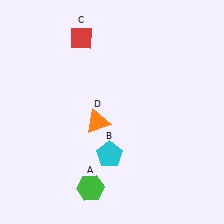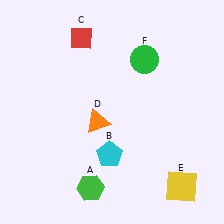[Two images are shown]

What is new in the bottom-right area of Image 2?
A yellow square (E) was added in the bottom-right area of Image 2.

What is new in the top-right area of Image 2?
A green circle (F) was added in the top-right area of Image 2.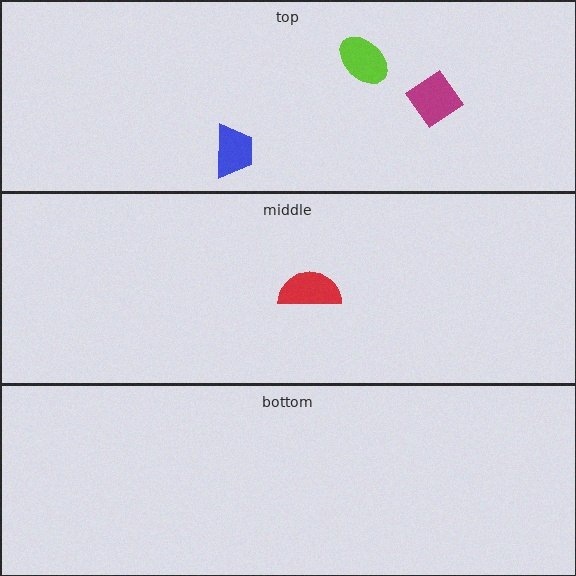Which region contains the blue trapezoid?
The top region.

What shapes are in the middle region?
The red semicircle.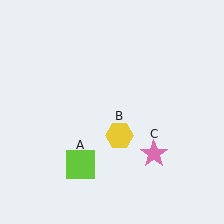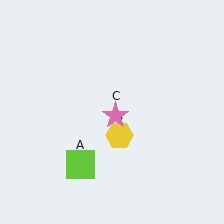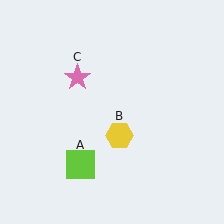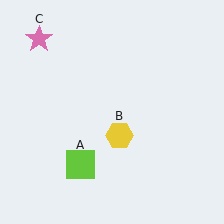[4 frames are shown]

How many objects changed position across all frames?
1 object changed position: pink star (object C).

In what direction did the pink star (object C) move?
The pink star (object C) moved up and to the left.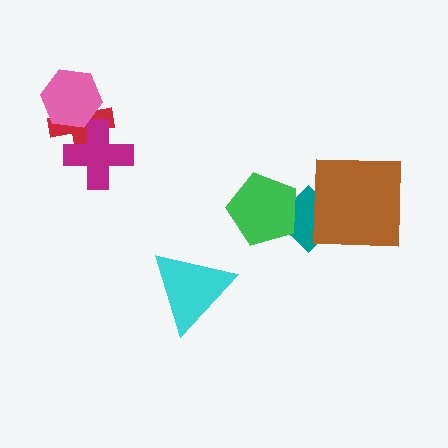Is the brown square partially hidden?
No, no other shape covers it.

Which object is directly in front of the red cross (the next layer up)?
The magenta cross is directly in front of the red cross.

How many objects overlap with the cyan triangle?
0 objects overlap with the cyan triangle.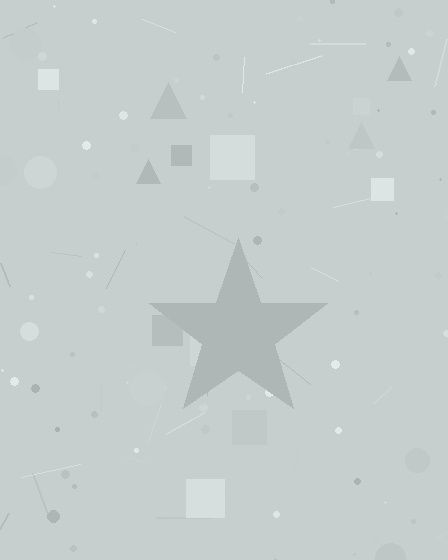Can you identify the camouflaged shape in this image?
The camouflaged shape is a star.